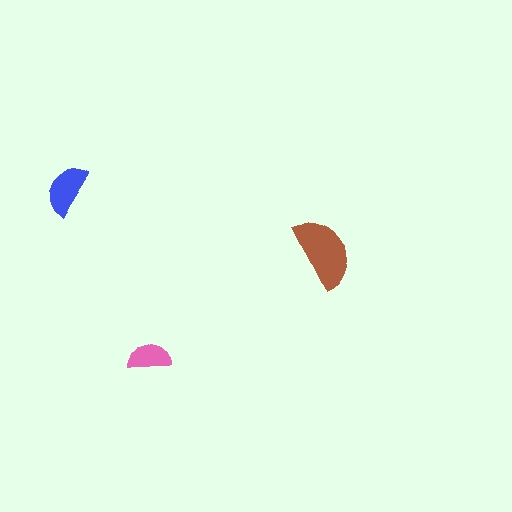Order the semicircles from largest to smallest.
the brown one, the blue one, the pink one.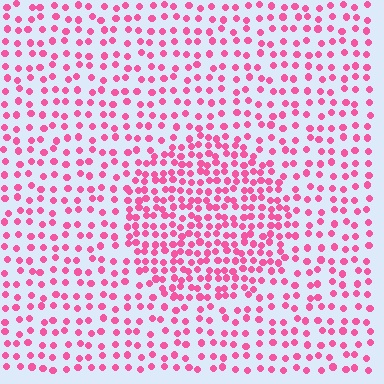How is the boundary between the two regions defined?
The boundary is defined by a change in element density (approximately 1.9x ratio). All elements are the same color, size, and shape.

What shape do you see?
I see a circle.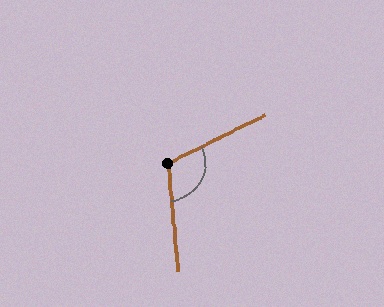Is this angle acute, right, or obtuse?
It is obtuse.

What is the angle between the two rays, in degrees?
Approximately 112 degrees.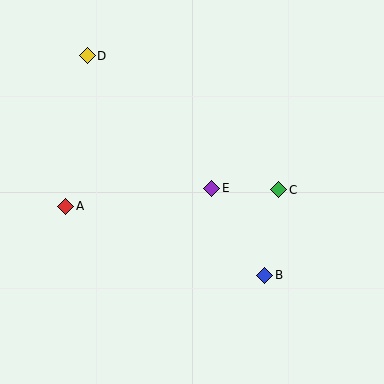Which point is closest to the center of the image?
Point E at (212, 188) is closest to the center.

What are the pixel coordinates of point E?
Point E is at (212, 188).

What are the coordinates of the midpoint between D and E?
The midpoint between D and E is at (150, 122).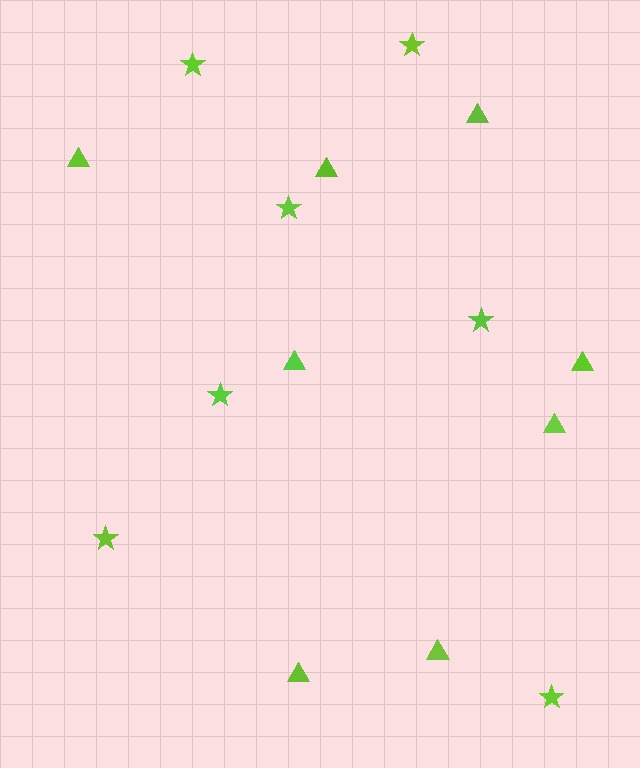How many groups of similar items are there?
There are 2 groups: one group of stars (7) and one group of triangles (8).